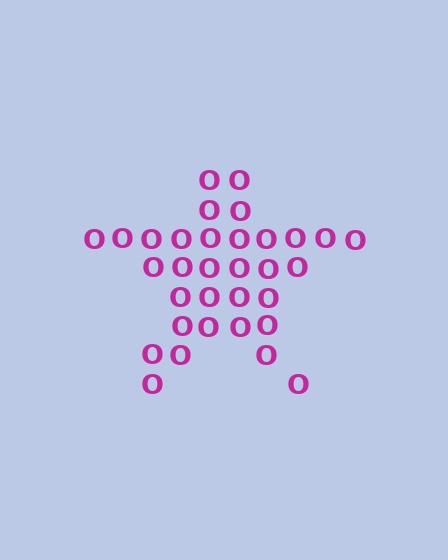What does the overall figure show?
The overall figure shows a star.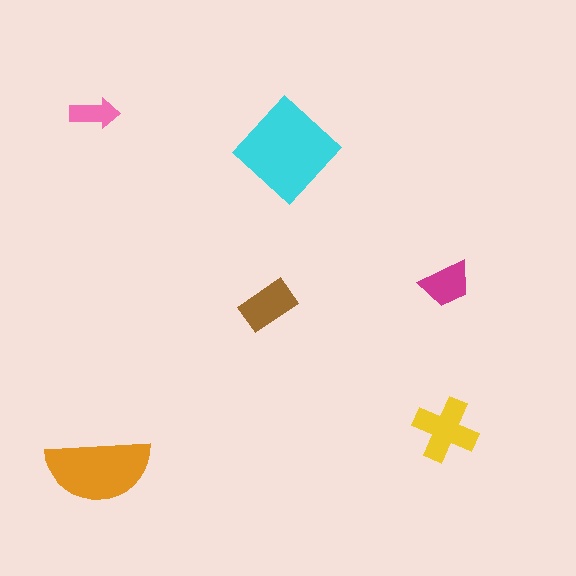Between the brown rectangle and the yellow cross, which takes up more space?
The yellow cross.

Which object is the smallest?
The pink arrow.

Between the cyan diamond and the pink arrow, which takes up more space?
The cyan diamond.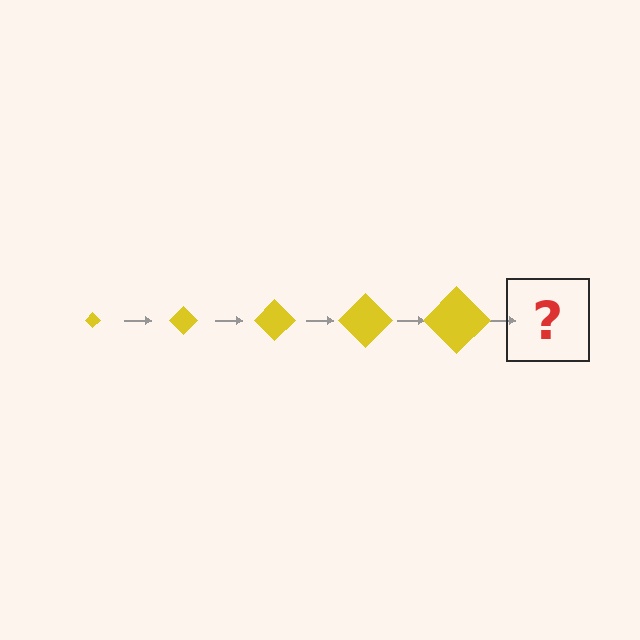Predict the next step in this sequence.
The next step is a yellow diamond, larger than the previous one.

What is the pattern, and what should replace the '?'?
The pattern is that the diamond gets progressively larger each step. The '?' should be a yellow diamond, larger than the previous one.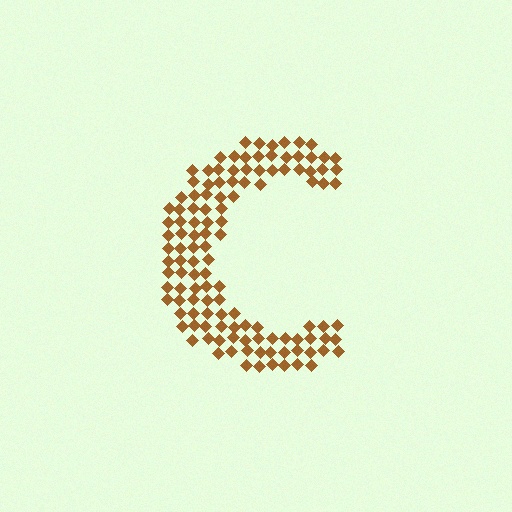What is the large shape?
The large shape is the letter C.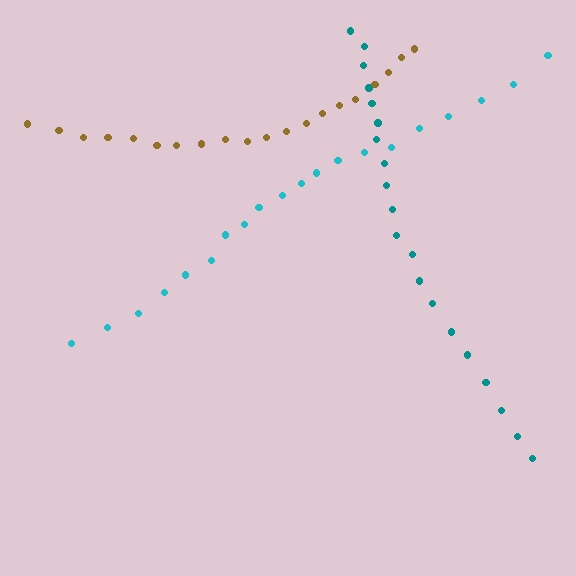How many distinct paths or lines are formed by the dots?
There are 3 distinct paths.